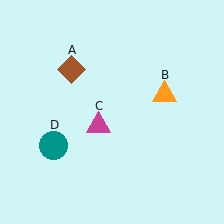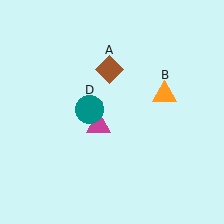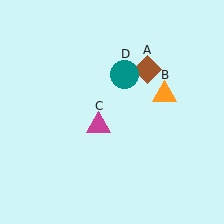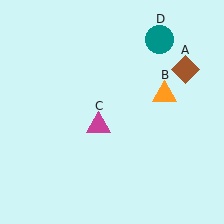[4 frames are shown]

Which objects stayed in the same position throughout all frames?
Orange triangle (object B) and magenta triangle (object C) remained stationary.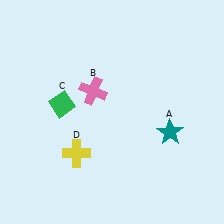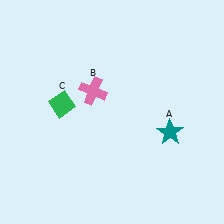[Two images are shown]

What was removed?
The yellow cross (D) was removed in Image 2.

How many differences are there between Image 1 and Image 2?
There is 1 difference between the two images.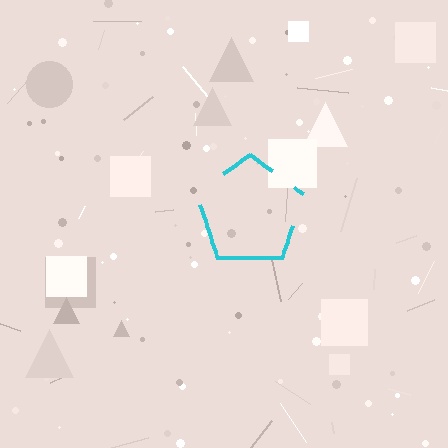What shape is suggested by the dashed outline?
The dashed outline suggests a pentagon.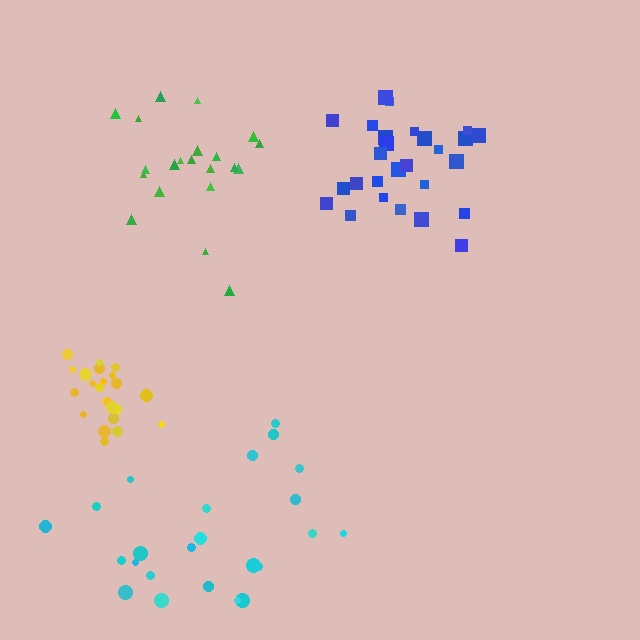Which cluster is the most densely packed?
Yellow.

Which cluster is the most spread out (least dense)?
Cyan.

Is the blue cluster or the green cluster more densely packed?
Blue.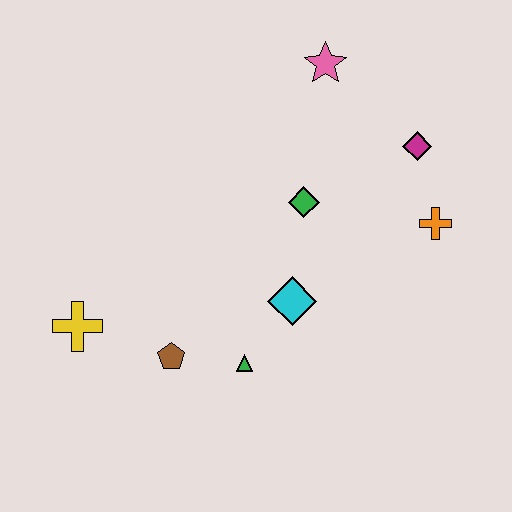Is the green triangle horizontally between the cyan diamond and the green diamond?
No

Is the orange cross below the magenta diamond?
Yes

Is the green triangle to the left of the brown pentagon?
No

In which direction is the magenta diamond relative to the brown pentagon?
The magenta diamond is to the right of the brown pentagon.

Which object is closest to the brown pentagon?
The green triangle is closest to the brown pentagon.